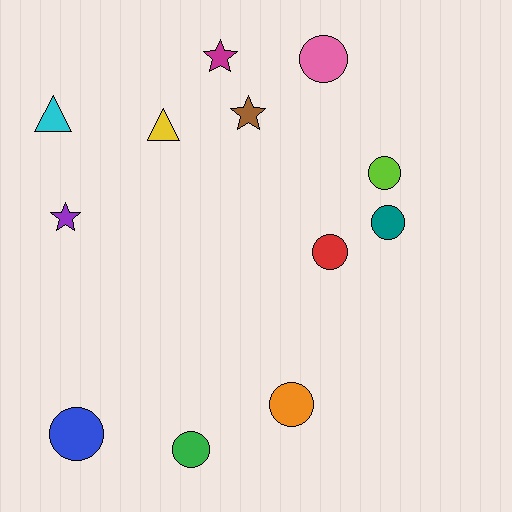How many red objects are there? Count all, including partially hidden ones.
There is 1 red object.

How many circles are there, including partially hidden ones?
There are 7 circles.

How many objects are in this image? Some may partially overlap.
There are 12 objects.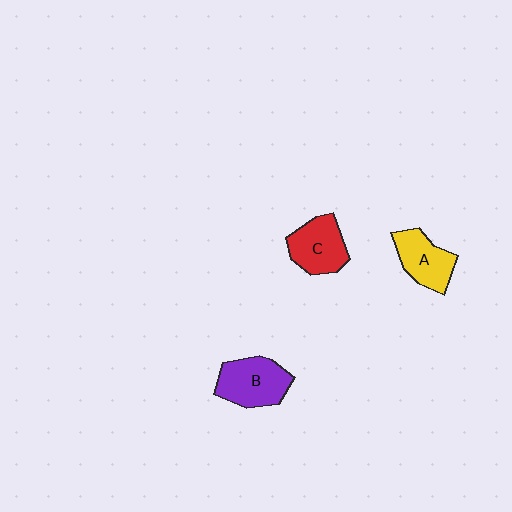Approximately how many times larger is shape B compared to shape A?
Approximately 1.2 times.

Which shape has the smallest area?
Shape A (yellow).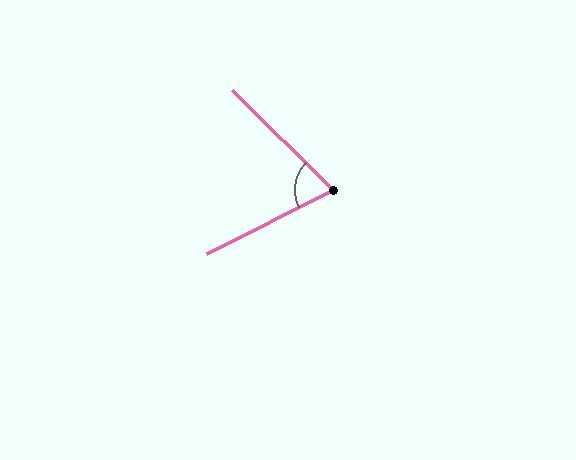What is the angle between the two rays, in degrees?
Approximately 71 degrees.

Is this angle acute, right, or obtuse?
It is acute.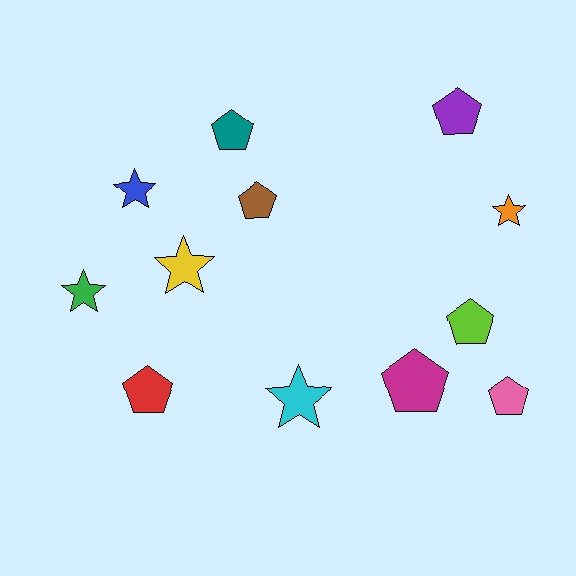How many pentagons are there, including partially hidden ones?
There are 7 pentagons.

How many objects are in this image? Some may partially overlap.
There are 12 objects.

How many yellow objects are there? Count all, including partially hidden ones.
There is 1 yellow object.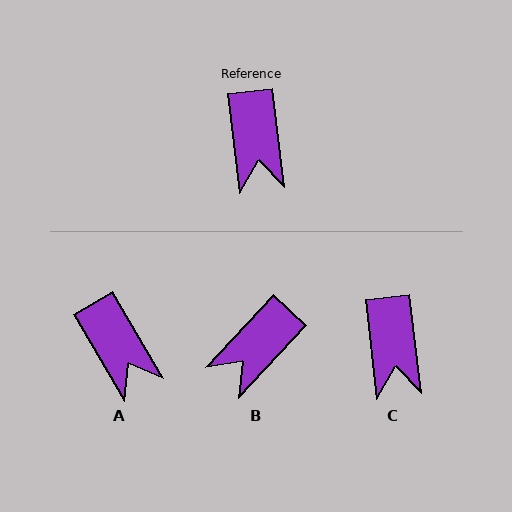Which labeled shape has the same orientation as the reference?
C.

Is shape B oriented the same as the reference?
No, it is off by about 50 degrees.